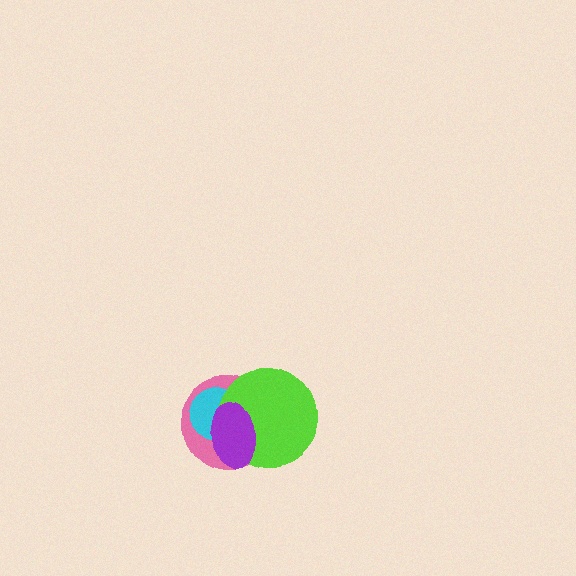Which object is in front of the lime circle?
The purple ellipse is in front of the lime circle.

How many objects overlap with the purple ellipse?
3 objects overlap with the purple ellipse.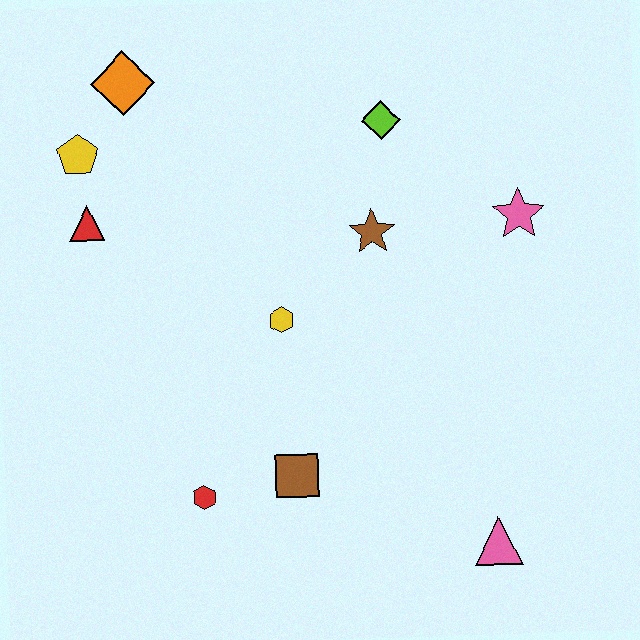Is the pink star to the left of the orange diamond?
No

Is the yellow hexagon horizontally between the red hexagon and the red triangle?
No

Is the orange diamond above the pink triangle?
Yes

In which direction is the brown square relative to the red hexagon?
The brown square is to the right of the red hexagon.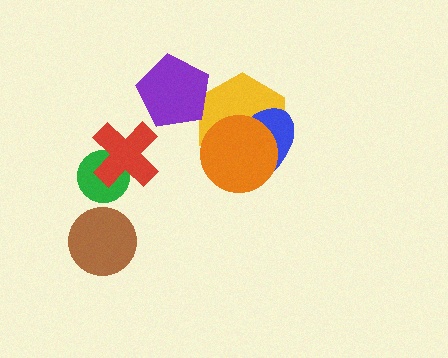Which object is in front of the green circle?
The red cross is in front of the green circle.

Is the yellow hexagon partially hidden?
Yes, it is partially covered by another shape.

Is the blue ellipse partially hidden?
Yes, it is partially covered by another shape.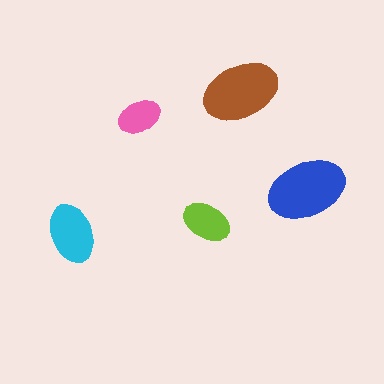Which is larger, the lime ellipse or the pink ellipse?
The lime one.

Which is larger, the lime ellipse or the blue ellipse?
The blue one.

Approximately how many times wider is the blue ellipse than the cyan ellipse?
About 1.5 times wider.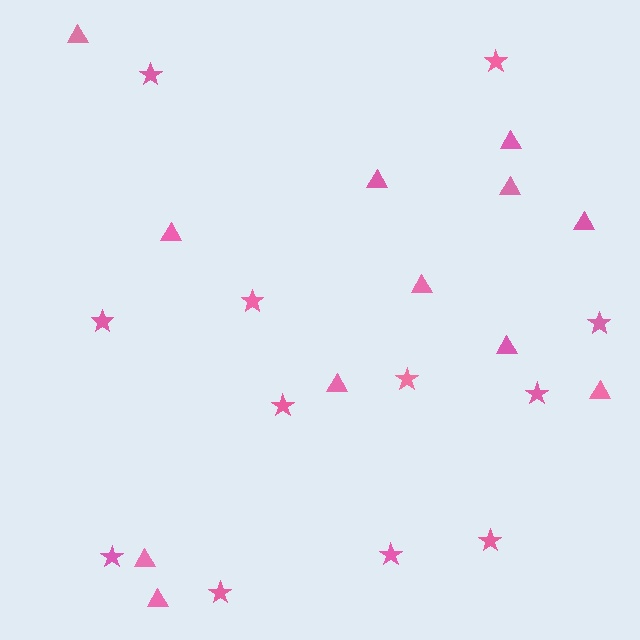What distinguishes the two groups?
There are 2 groups: one group of triangles (12) and one group of stars (12).